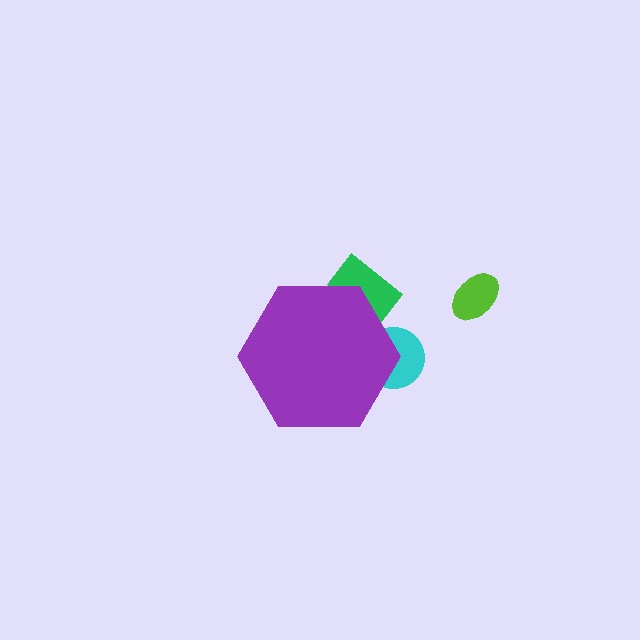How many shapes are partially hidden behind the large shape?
2 shapes are partially hidden.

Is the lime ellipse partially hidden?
No, the lime ellipse is fully visible.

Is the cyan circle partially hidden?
Yes, the cyan circle is partially hidden behind the purple hexagon.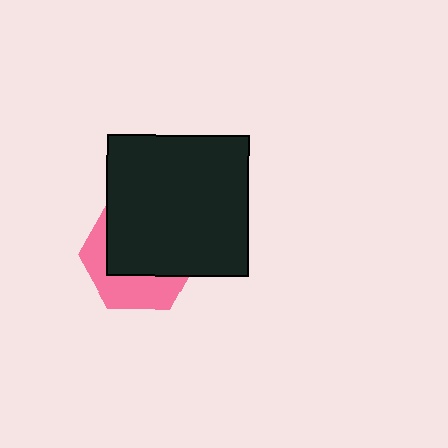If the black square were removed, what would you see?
You would see the complete pink hexagon.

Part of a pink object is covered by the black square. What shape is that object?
It is a hexagon.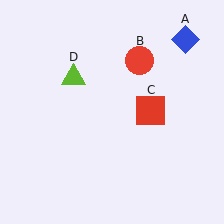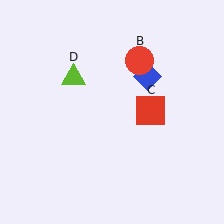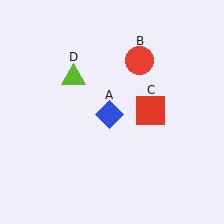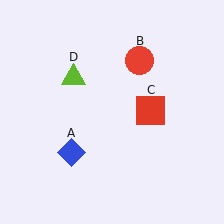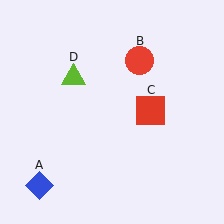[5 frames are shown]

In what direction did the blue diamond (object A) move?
The blue diamond (object A) moved down and to the left.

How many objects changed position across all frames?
1 object changed position: blue diamond (object A).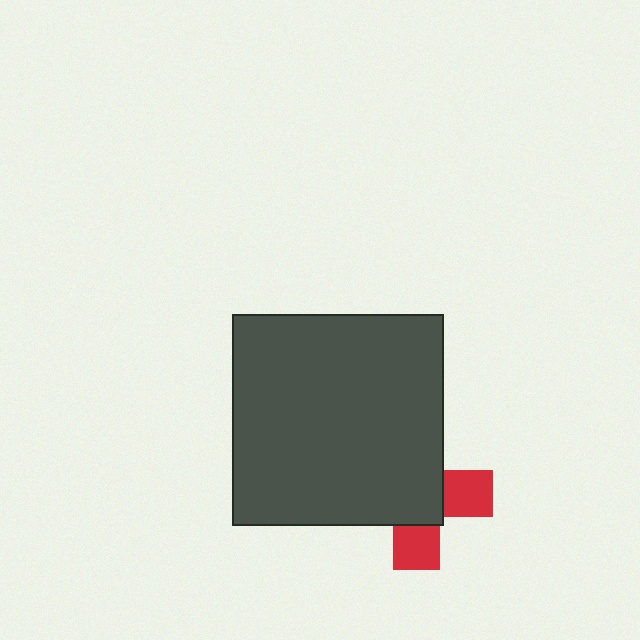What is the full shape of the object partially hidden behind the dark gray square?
The partially hidden object is a red cross.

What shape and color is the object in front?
The object in front is a dark gray square.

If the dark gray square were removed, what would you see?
You would see the complete red cross.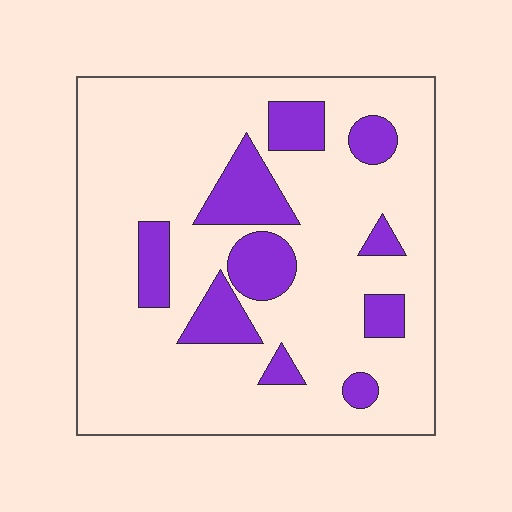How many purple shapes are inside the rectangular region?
10.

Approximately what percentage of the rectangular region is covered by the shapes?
Approximately 20%.